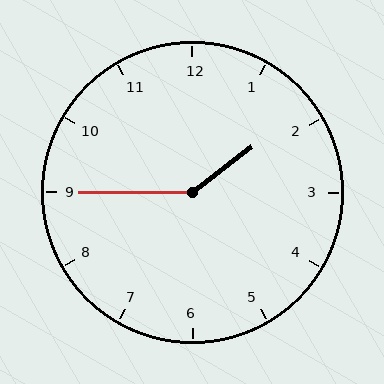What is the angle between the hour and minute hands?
Approximately 142 degrees.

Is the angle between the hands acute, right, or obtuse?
It is obtuse.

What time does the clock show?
1:45.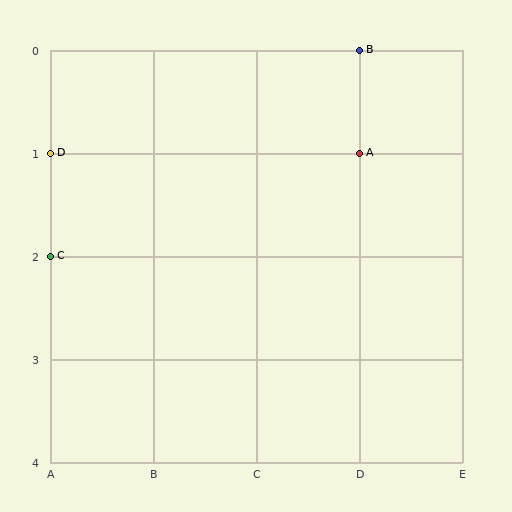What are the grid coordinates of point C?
Point C is at grid coordinates (A, 2).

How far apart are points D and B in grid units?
Points D and B are 3 columns and 1 row apart (about 3.2 grid units diagonally).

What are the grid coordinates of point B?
Point B is at grid coordinates (D, 0).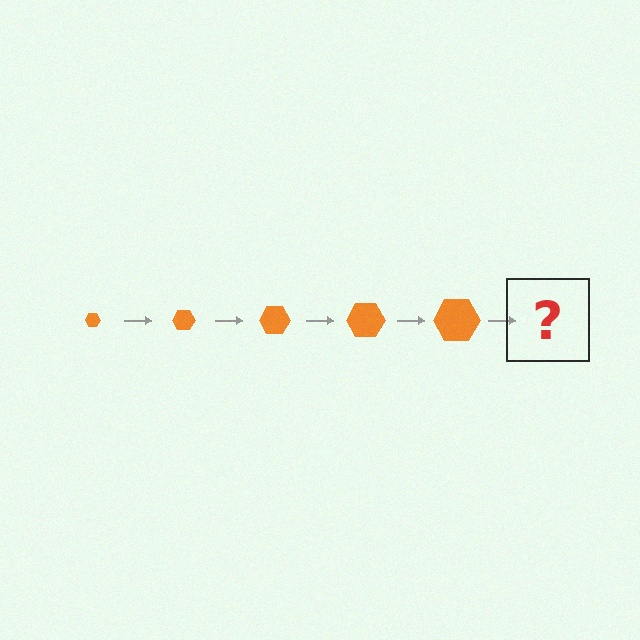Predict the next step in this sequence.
The next step is an orange hexagon, larger than the previous one.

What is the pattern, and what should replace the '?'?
The pattern is that the hexagon gets progressively larger each step. The '?' should be an orange hexagon, larger than the previous one.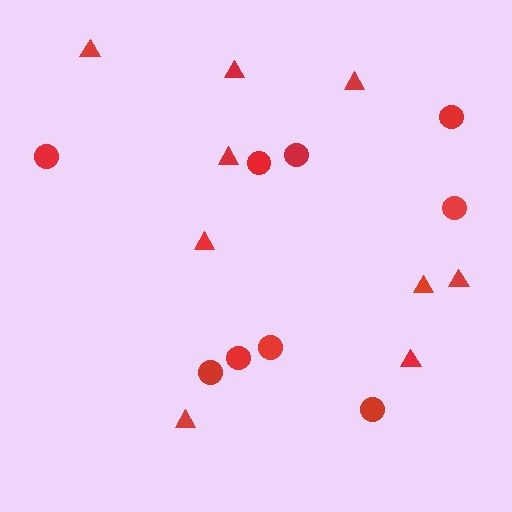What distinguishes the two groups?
There are 2 groups: one group of triangles (9) and one group of circles (9).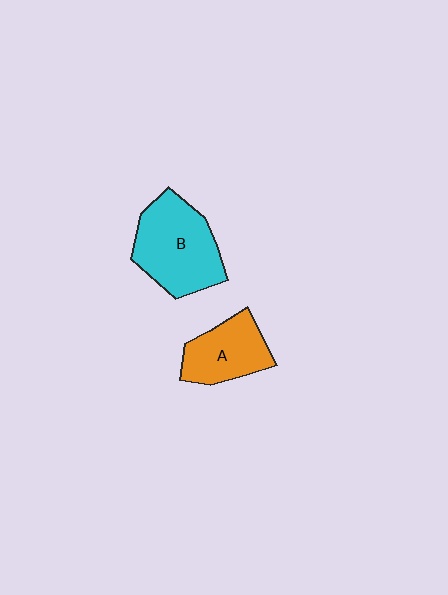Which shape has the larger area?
Shape B (cyan).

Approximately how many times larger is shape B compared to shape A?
Approximately 1.5 times.